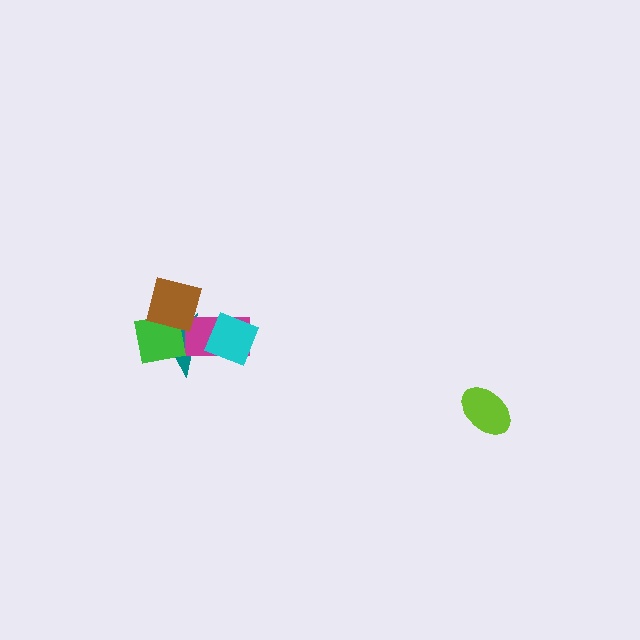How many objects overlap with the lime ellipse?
0 objects overlap with the lime ellipse.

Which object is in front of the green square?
The brown square is in front of the green square.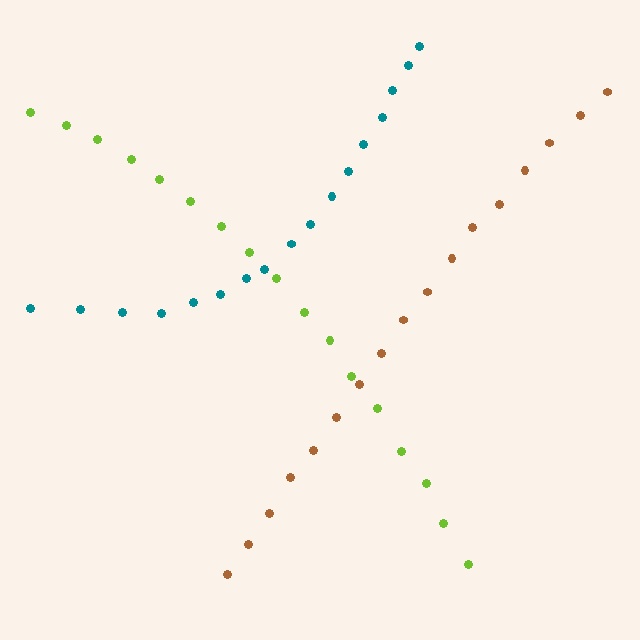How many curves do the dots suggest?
There are 3 distinct paths.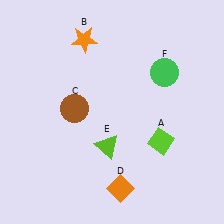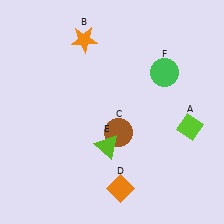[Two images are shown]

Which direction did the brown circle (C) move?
The brown circle (C) moved right.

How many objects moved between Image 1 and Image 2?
2 objects moved between the two images.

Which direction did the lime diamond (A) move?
The lime diamond (A) moved right.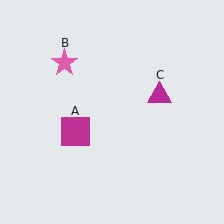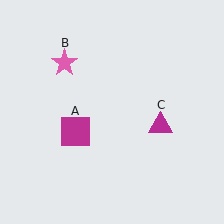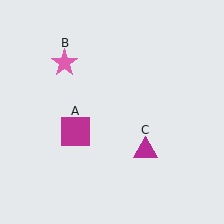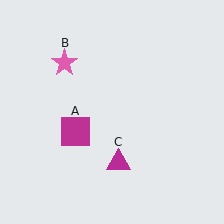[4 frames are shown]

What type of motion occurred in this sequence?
The magenta triangle (object C) rotated clockwise around the center of the scene.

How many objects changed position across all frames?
1 object changed position: magenta triangle (object C).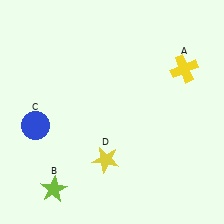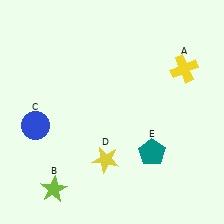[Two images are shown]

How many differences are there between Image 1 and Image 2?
There is 1 difference between the two images.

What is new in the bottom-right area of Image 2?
A teal pentagon (E) was added in the bottom-right area of Image 2.